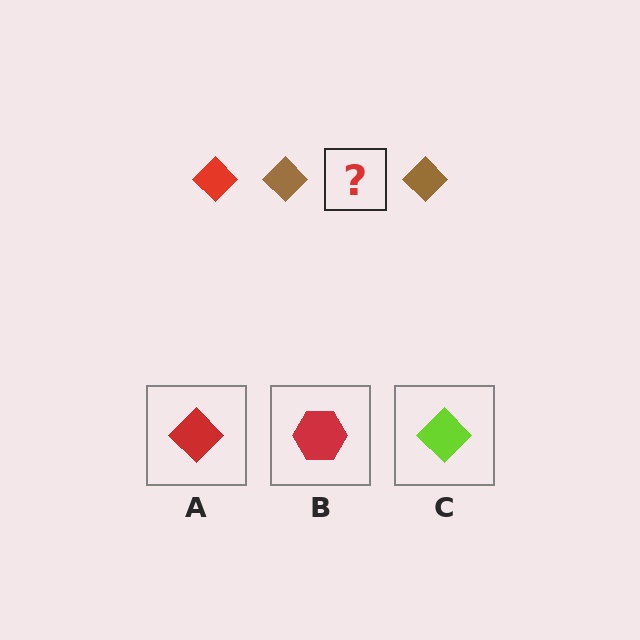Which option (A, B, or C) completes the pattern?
A.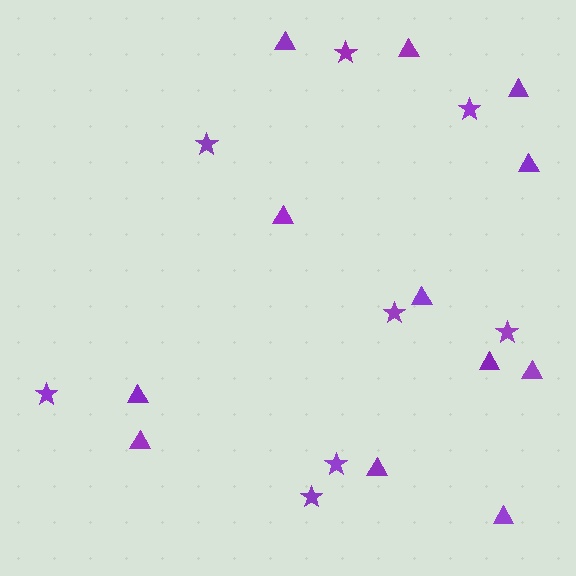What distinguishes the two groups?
There are 2 groups: one group of triangles (12) and one group of stars (8).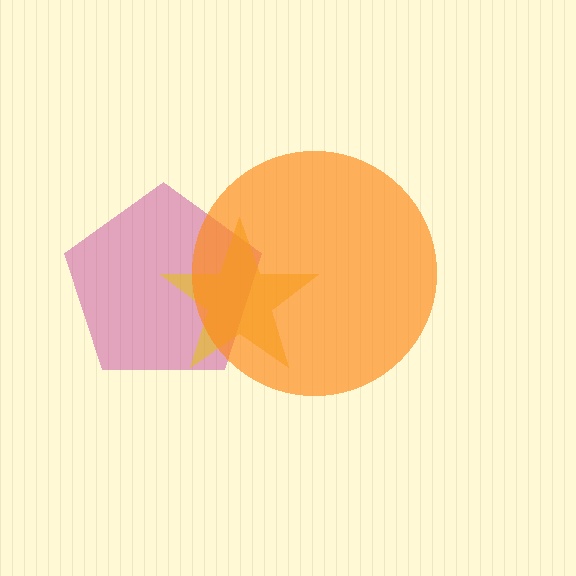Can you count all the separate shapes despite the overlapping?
Yes, there are 3 separate shapes.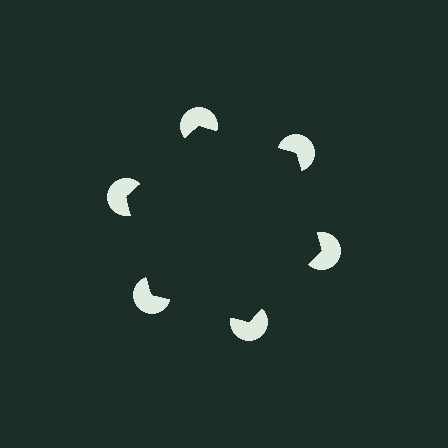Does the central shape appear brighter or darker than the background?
It typically appears slightly darker than the background, even though no actual brightness change is drawn.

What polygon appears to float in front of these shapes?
An illusory hexagon — its edges are inferred from the aligned wedge cuts in the pac-man discs, not physically drawn.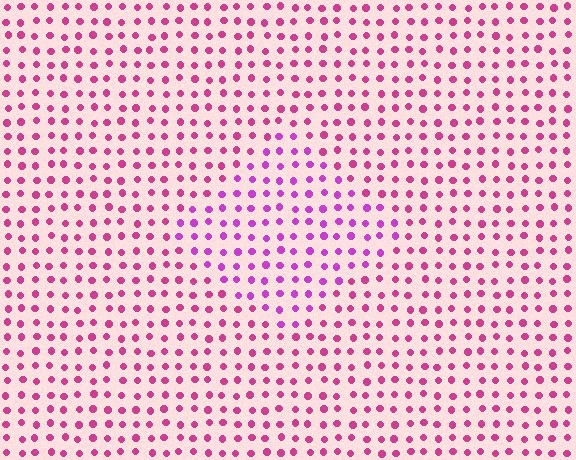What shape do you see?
I see a diamond.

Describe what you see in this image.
The image is filled with small magenta elements in a uniform arrangement. A diamond-shaped region is visible where the elements are tinted to a slightly different hue, forming a subtle color boundary.